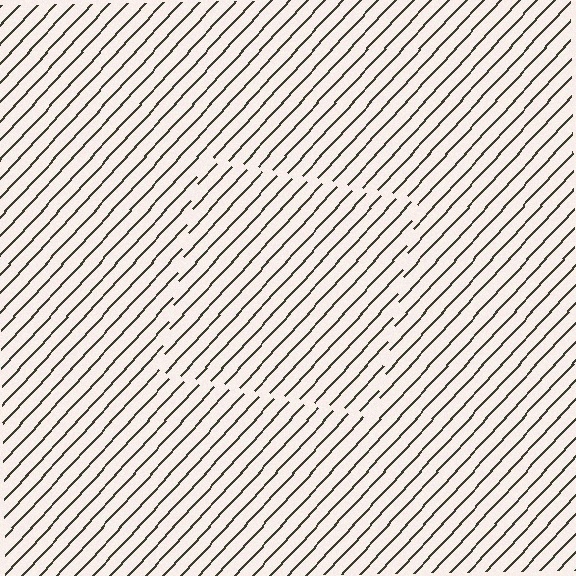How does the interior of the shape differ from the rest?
The interior of the shape contains the same grating, shifted by half a period — the contour is defined by the phase discontinuity where line-ends from the inner and outer gratings abut.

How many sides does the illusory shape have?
4 sides — the line-ends trace a square.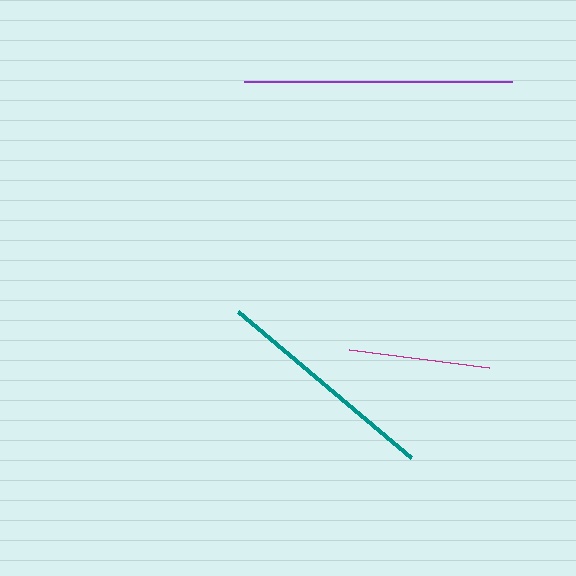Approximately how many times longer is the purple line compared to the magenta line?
The purple line is approximately 1.9 times the length of the magenta line.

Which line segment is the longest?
The purple line is the longest at approximately 268 pixels.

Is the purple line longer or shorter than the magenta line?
The purple line is longer than the magenta line.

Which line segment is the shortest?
The magenta line is the shortest at approximately 141 pixels.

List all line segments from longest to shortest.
From longest to shortest: purple, teal, magenta.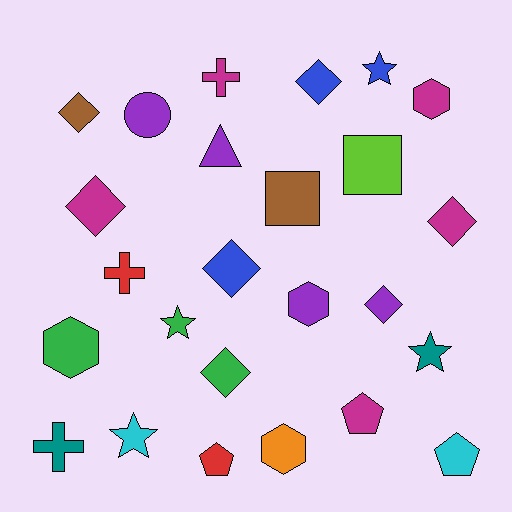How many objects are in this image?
There are 25 objects.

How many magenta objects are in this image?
There are 5 magenta objects.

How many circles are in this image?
There is 1 circle.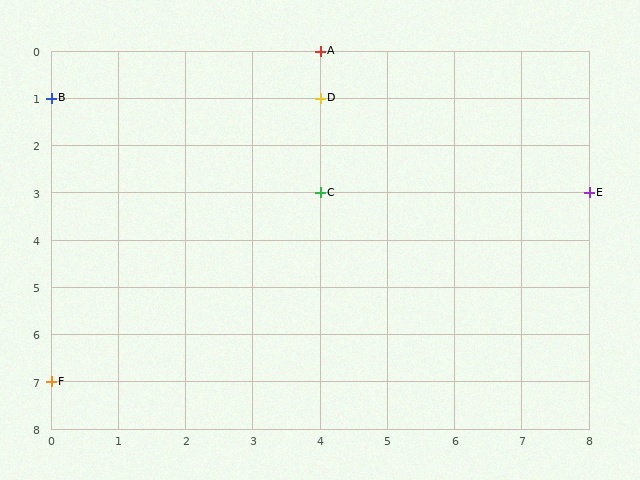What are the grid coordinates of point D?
Point D is at grid coordinates (4, 1).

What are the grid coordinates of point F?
Point F is at grid coordinates (0, 7).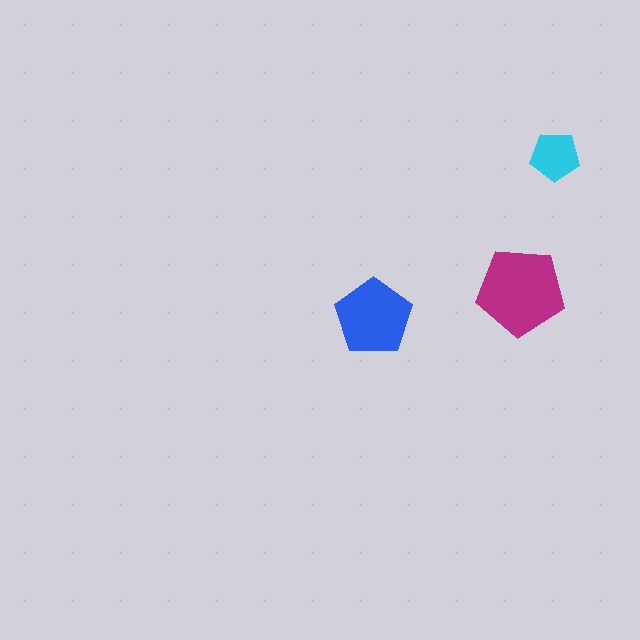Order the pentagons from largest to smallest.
the magenta one, the blue one, the cyan one.